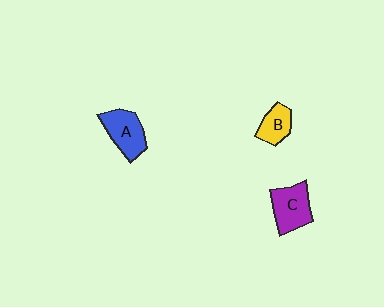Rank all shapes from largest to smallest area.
From largest to smallest: C (purple), A (blue), B (yellow).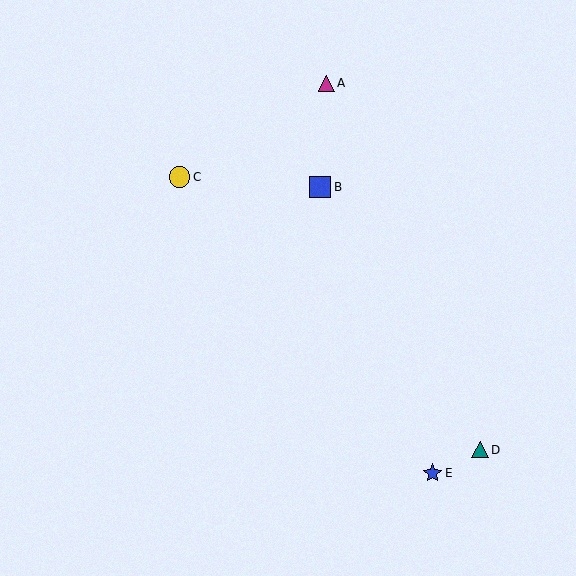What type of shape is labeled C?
Shape C is a yellow circle.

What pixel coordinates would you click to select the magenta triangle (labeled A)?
Click at (326, 83) to select the magenta triangle A.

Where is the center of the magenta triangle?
The center of the magenta triangle is at (326, 83).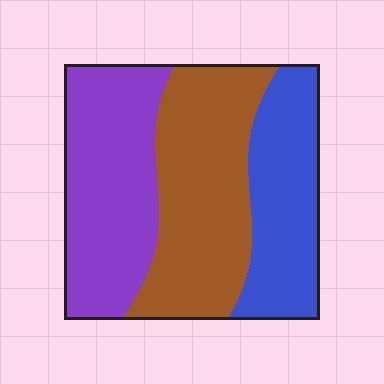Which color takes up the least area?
Blue, at roughly 25%.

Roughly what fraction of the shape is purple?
Purple covers 35% of the shape.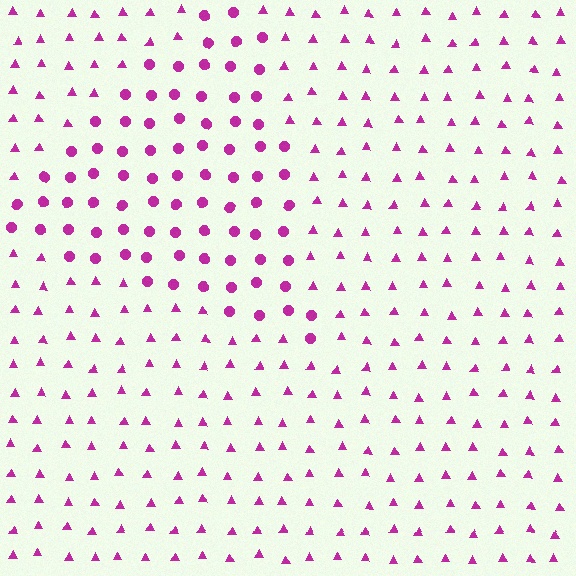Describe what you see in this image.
The image is filled with small magenta elements arranged in a uniform grid. A triangle-shaped region contains circles, while the surrounding area contains triangles. The boundary is defined purely by the change in element shape.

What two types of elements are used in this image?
The image uses circles inside the triangle region and triangles outside it.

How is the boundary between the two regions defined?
The boundary is defined by a change in element shape: circles inside vs. triangles outside. All elements share the same color and spacing.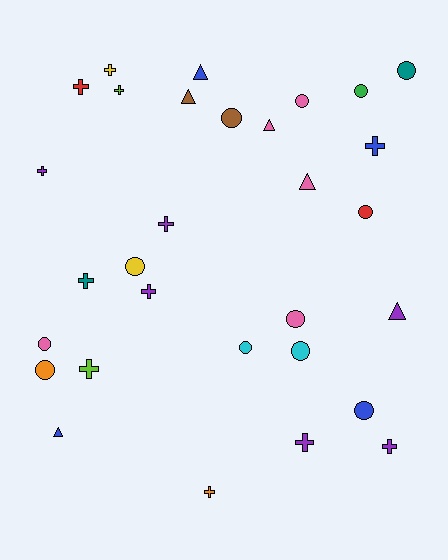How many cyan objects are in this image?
There are 2 cyan objects.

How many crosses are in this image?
There are 12 crosses.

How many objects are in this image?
There are 30 objects.